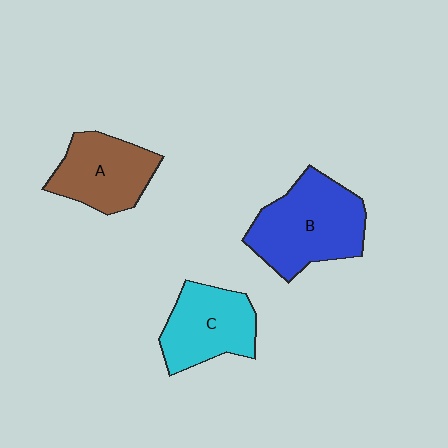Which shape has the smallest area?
Shape A (brown).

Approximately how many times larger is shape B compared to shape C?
Approximately 1.3 times.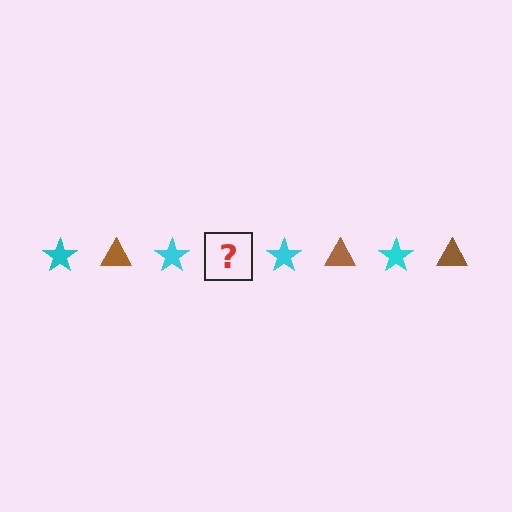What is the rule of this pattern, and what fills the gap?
The rule is that the pattern alternates between cyan star and brown triangle. The gap should be filled with a brown triangle.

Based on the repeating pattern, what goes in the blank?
The blank should be a brown triangle.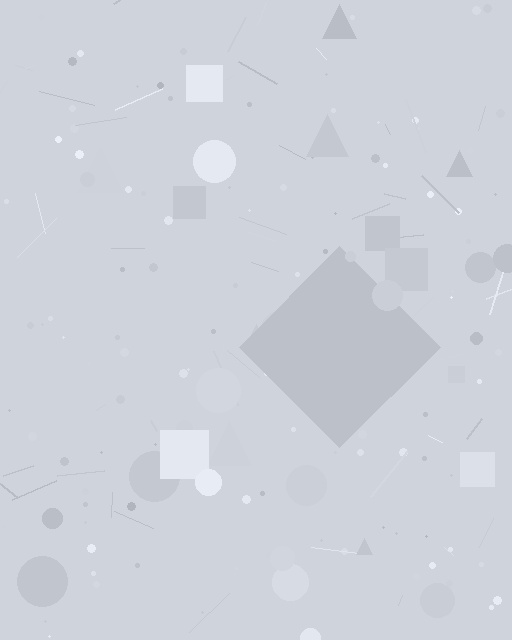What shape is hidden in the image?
A diamond is hidden in the image.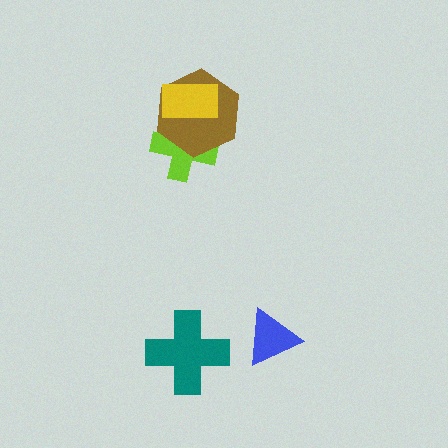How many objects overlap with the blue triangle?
0 objects overlap with the blue triangle.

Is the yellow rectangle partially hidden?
No, no other shape covers it.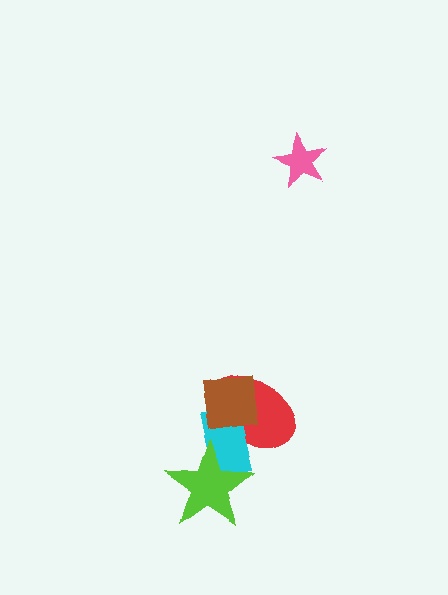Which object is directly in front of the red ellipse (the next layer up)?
The cyan rectangle is directly in front of the red ellipse.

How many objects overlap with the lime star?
1 object overlaps with the lime star.